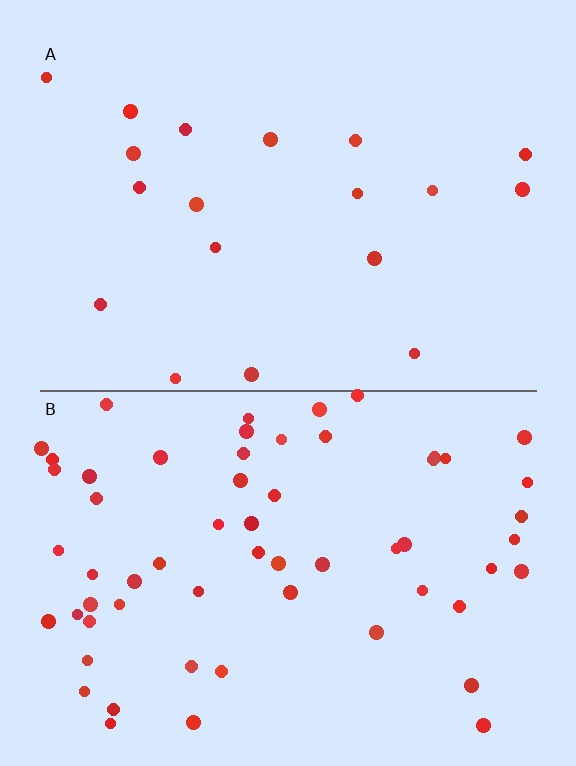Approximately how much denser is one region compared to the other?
Approximately 3.2× — region B over region A.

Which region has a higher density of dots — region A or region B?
B (the bottom).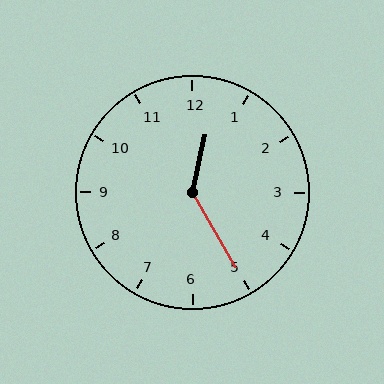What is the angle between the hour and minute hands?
Approximately 138 degrees.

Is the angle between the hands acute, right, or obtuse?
It is obtuse.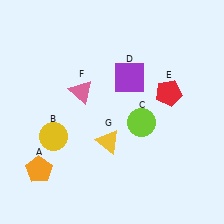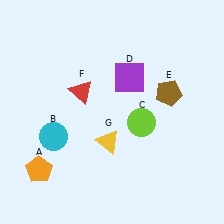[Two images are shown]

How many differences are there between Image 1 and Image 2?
There are 3 differences between the two images.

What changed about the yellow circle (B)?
In Image 1, B is yellow. In Image 2, it changed to cyan.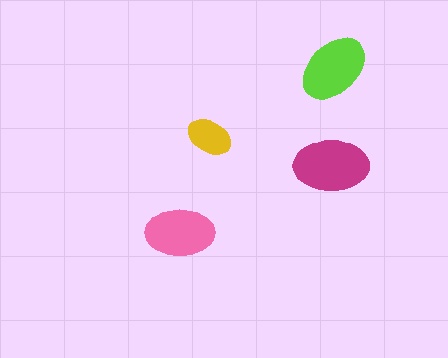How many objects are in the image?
There are 4 objects in the image.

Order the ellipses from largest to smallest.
the magenta one, the lime one, the pink one, the yellow one.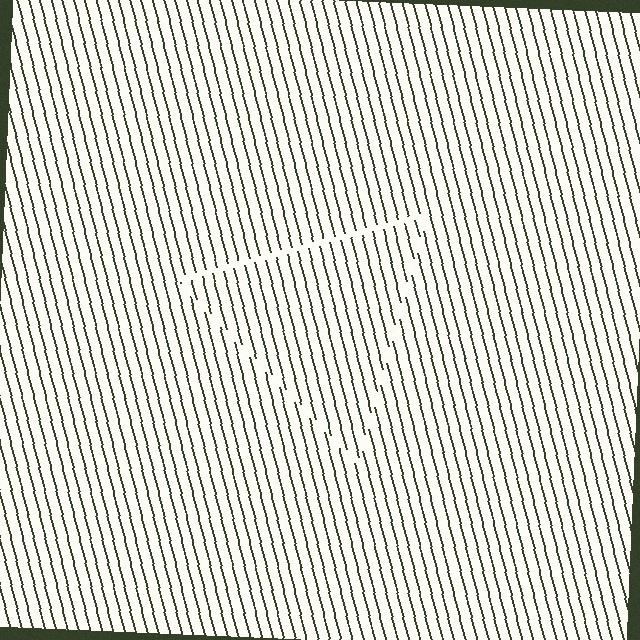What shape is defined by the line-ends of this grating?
An illusory triangle. The interior of the shape contains the same grating, shifted by half a period — the contour is defined by the phase discontinuity where line-ends from the inner and outer gratings abut.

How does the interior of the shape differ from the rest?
The interior of the shape contains the same grating, shifted by half a period — the contour is defined by the phase discontinuity where line-ends from the inner and outer gratings abut.